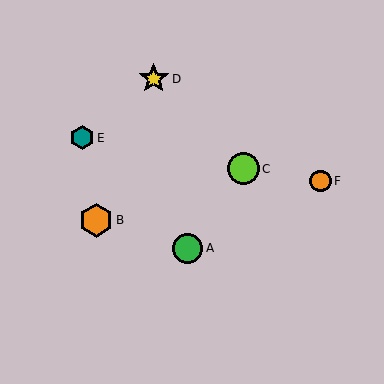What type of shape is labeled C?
Shape C is a lime circle.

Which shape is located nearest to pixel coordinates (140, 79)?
The yellow star (labeled D) at (154, 79) is nearest to that location.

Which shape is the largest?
The orange hexagon (labeled B) is the largest.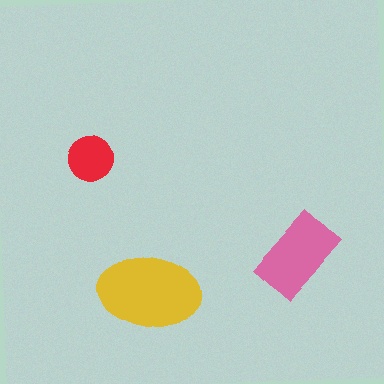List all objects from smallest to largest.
The red circle, the pink rectangle, the yellow ellipse.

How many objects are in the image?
There are 3 objects in the image.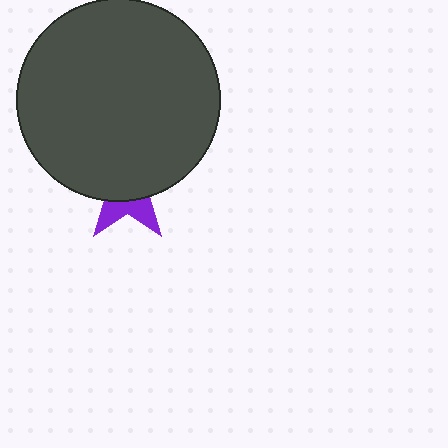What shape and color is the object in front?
The object in front is a dark gray circle.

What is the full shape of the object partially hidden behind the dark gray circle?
The partially hidden object is a purple star.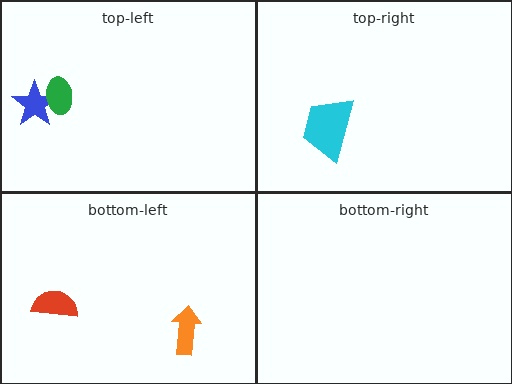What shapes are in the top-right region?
The cyan trapezoid.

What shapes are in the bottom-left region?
The red semicircle, the orange arrow.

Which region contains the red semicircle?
The bottom-left region.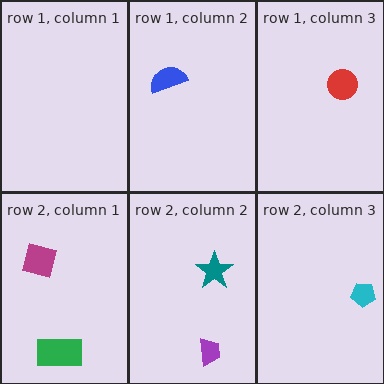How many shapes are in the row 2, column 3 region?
1.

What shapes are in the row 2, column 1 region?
The magenta square, the green rectangle.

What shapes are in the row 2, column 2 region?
The teal star, the purple trapezoid.